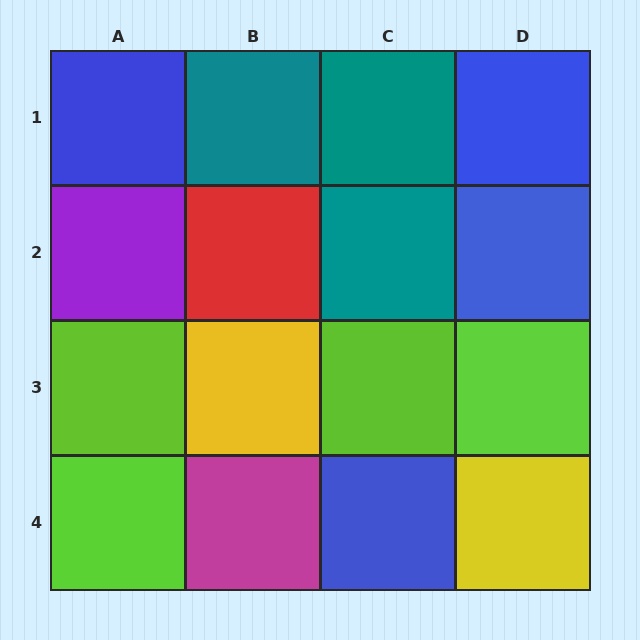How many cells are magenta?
1 cell is magenta.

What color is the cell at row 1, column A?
Blue.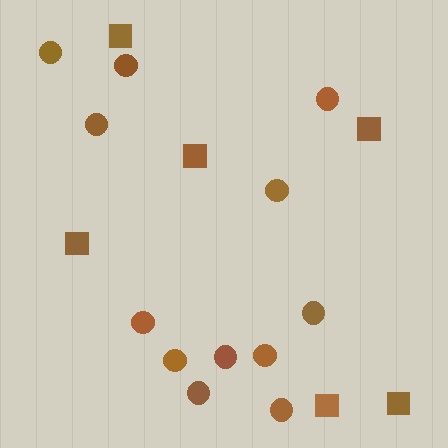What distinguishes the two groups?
There are 2 groups: one group of circles (12) and one group of squares (6).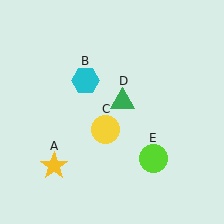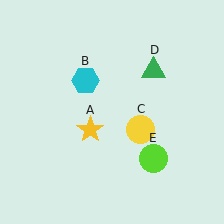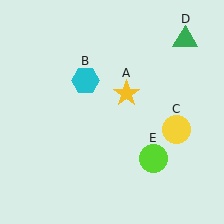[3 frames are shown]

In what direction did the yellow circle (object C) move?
The yellow circle (object C) moved right.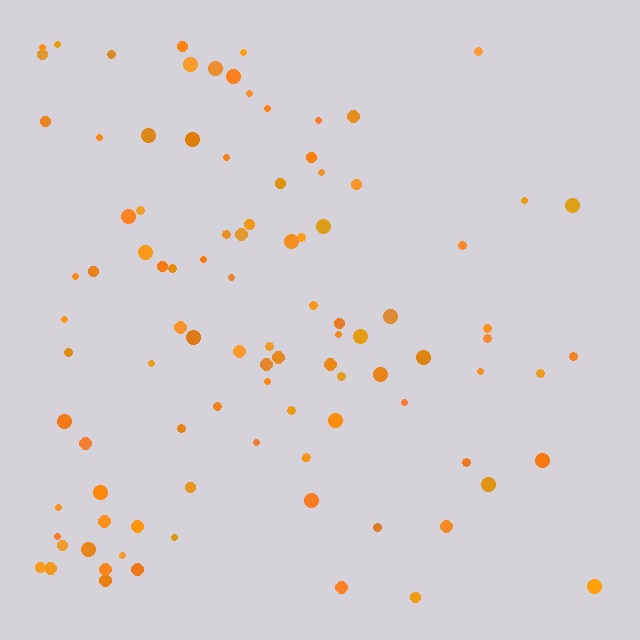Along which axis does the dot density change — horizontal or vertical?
Horizontal.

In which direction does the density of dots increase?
From right to left, with the left side densest.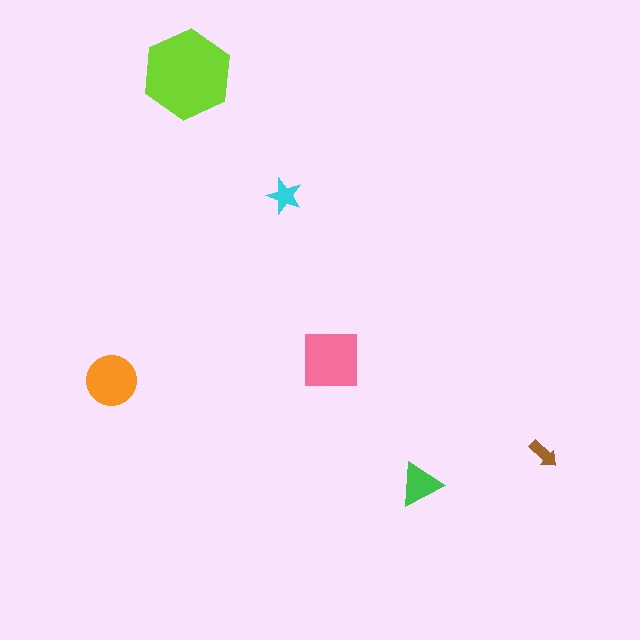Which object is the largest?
The lime hexagon.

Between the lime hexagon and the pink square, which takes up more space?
The lime hexagon.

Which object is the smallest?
The brown arrow.